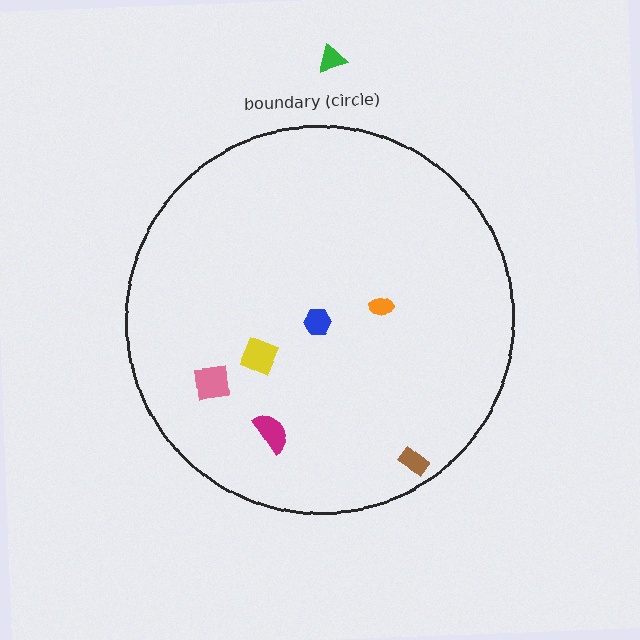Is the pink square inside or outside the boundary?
Inside.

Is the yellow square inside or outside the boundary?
Inside.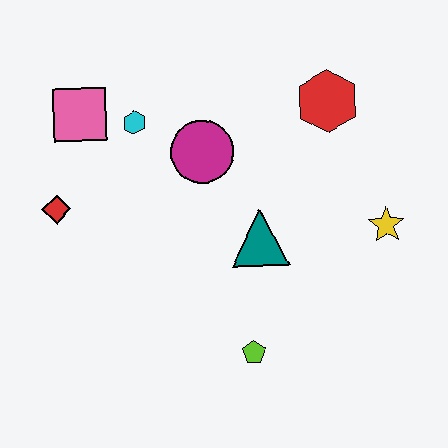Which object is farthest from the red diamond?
The yellow star is farthest from the red diamond.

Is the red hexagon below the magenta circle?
No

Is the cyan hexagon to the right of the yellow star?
No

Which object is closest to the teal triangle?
The magenta circle is closest to the teal triangle.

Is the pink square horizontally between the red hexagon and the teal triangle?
No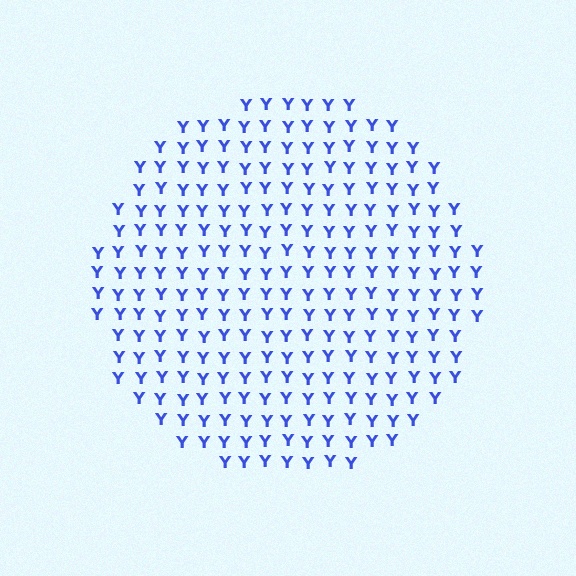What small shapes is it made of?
It is made of small letter Y's.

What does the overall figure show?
The overall figure shows a circle.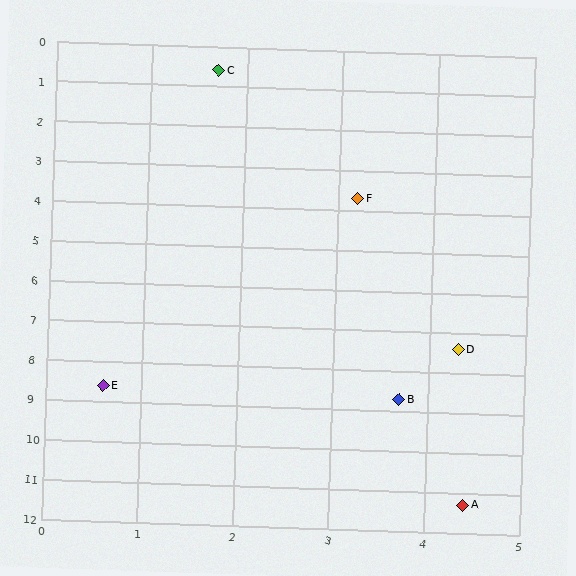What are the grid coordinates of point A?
Point A is at approximately (4.4, 11.3).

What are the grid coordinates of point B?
Point B is at approximately (3.7, 8.7).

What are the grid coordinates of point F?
Point F is at approximately (3.2, 3.7).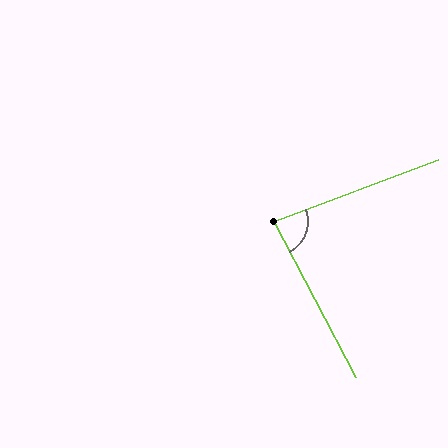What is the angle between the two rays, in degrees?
Approximately 83 degrees.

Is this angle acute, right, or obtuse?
It is acute.